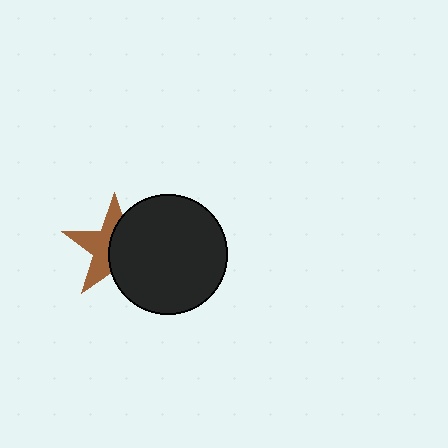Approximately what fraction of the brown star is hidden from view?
Roughly 52% of the brown star is hidden behind the black circle.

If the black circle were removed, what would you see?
You would see the complete brown star.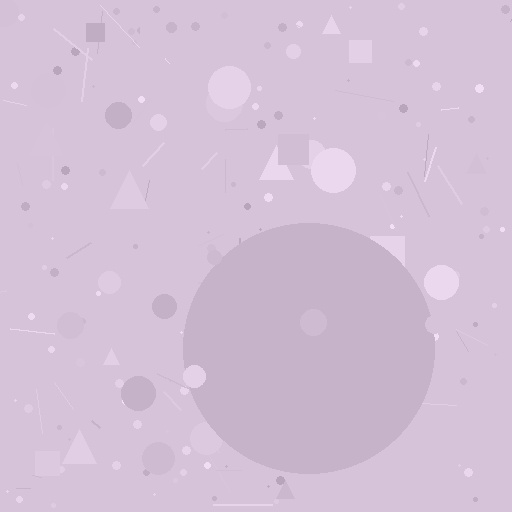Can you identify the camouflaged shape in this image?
The camouflaged shape is a circle.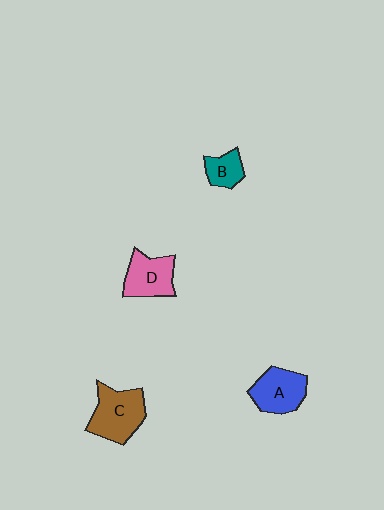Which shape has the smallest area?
Shape B (teal).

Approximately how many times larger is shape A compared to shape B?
Approximately 1.8 times.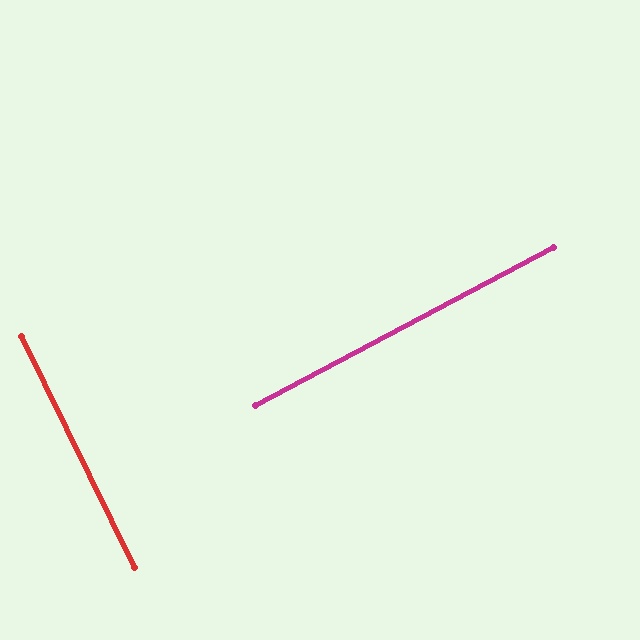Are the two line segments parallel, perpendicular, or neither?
Perpendicular — they meet at approximately 88°.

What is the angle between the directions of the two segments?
Approximately 88 degrees.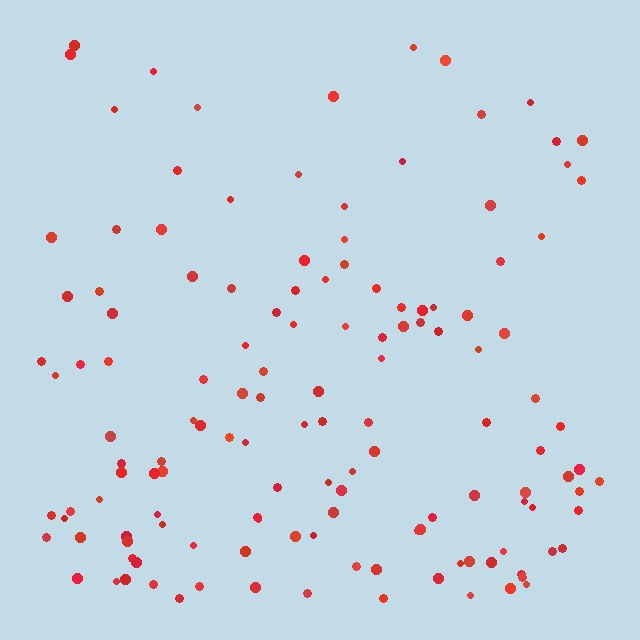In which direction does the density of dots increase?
From top to bottom, with the bottom side densest.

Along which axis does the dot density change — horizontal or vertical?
Vertical.